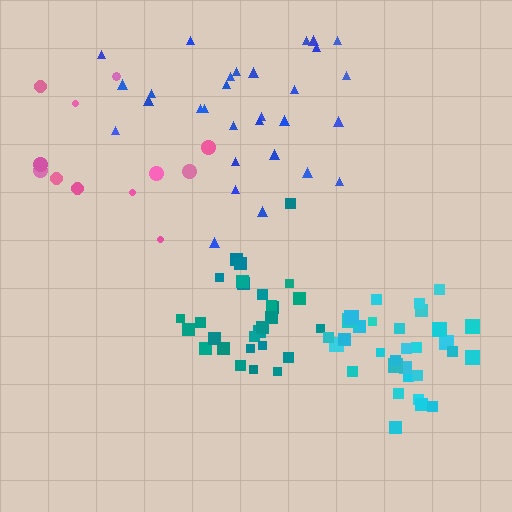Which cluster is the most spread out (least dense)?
Pink.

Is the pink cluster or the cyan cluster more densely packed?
Cyan.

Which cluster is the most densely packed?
Cyan.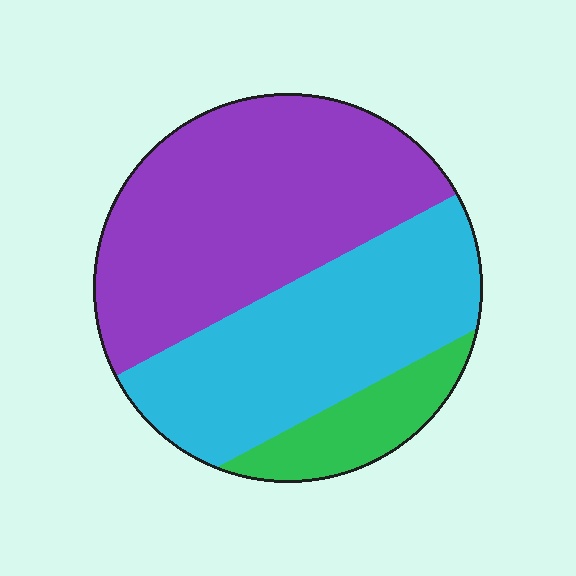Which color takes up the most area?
Purple, at roughly 50%.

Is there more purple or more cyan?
Purple.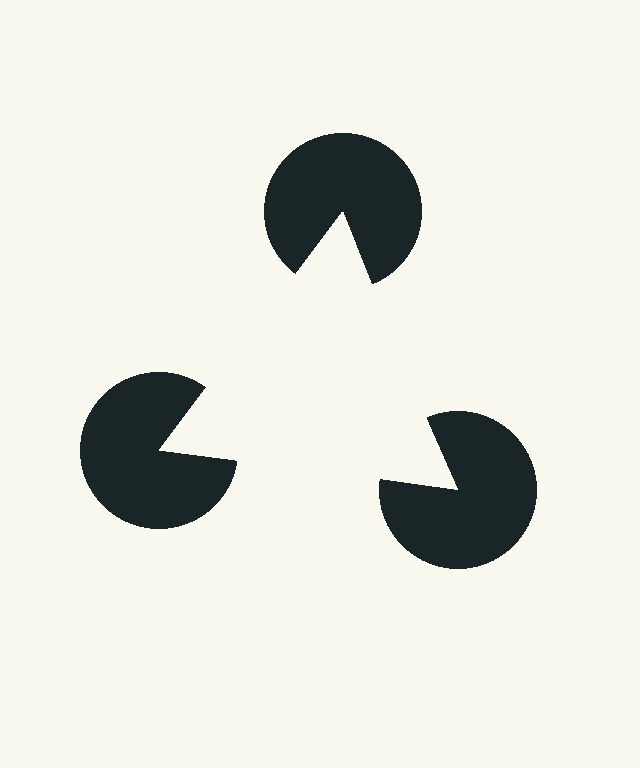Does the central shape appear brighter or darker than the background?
It typically appears slightly brighter than the background, even though no actual brightness change is drawn.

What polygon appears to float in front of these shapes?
An illusory triangle — its edges are inferred from the aligned wedge cuts in the pac-man discs, not physically drawn.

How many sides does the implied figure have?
3 sides.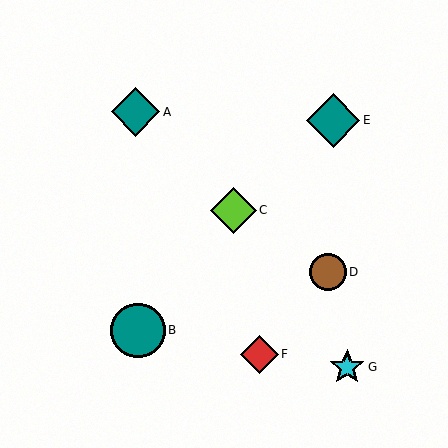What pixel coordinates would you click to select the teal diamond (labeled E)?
Click at (333, 120) to select the teal diamond E.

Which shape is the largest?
The teal circle (labeled B) is the largest.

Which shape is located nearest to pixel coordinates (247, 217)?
The lime diamond (labeled C) at (233, 210) is nearest to that location.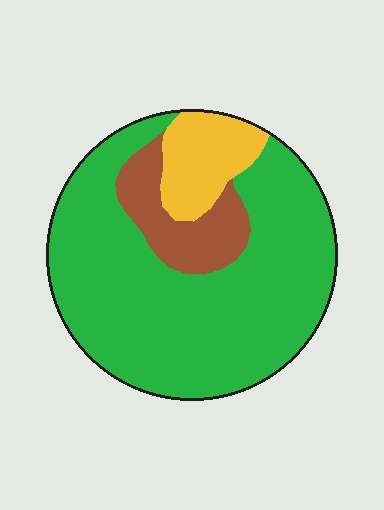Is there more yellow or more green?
Green.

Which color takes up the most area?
Green, at roughly 75%.